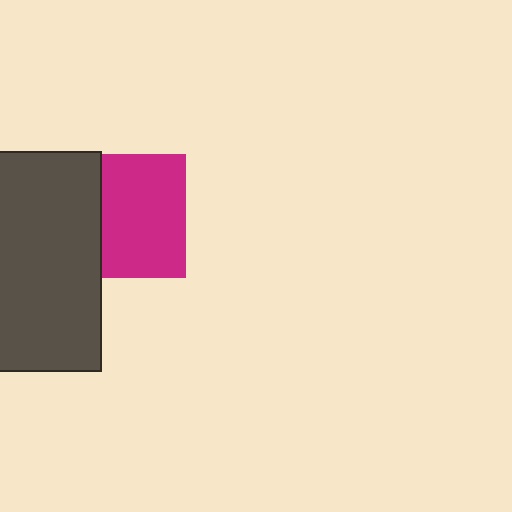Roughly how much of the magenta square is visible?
Most of it is visible (roughly 68%).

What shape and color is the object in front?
The object in front is a dark gray rectangle.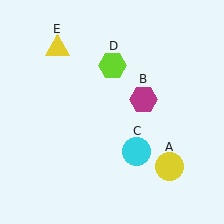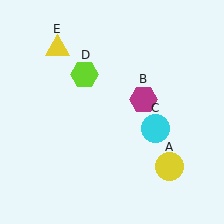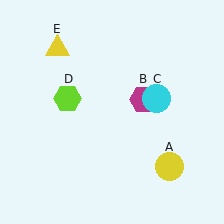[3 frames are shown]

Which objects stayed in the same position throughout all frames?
Yellow circle (object A) and magenta hexagon (object B) and yellow triangle (object E) remained stationary.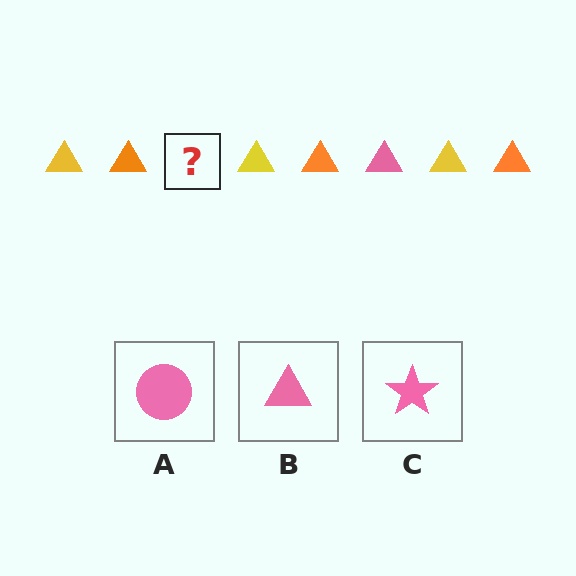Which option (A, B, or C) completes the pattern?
B.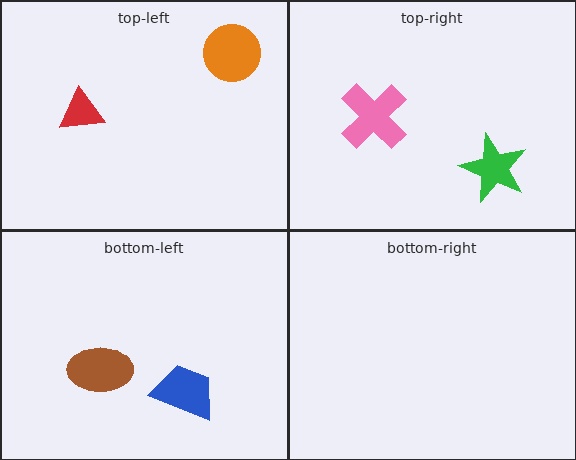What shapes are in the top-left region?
The orange circle, the red triangle.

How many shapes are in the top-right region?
2.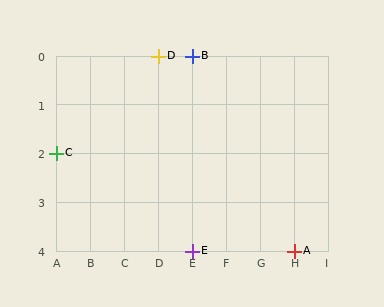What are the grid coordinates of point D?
Point D is at grid coordinates (D, 0).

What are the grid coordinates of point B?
Point B is at grid coordinates (E, 0).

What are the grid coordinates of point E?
Point E is at grid coordinates (E, 4).